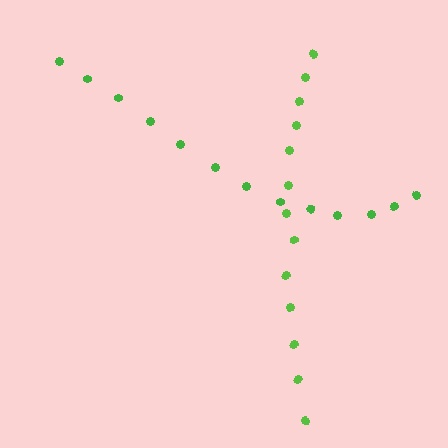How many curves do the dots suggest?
There are 2 distinct paths.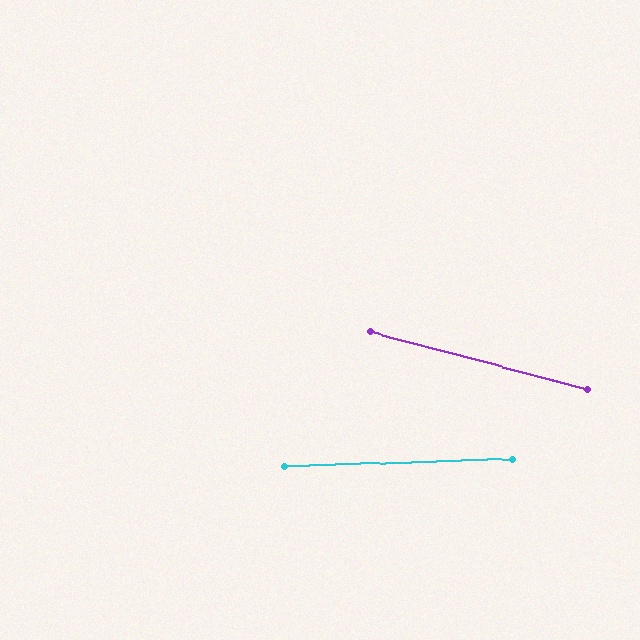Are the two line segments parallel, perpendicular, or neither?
Neither parallel nor perpendicular — they differ by about 16°.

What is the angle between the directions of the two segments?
Approximately 16 degrees.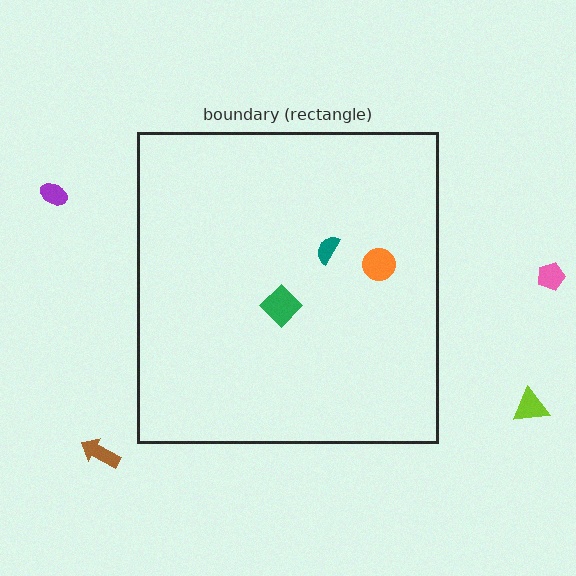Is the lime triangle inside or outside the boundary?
Outside.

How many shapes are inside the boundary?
3 inside, 4 outside.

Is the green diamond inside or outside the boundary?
Inside.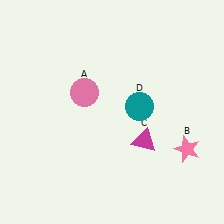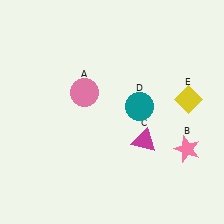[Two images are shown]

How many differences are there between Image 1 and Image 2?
There is 1 difference between the two images.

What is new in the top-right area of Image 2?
A yellow diamond (E) was added in the top-right area of Image 2.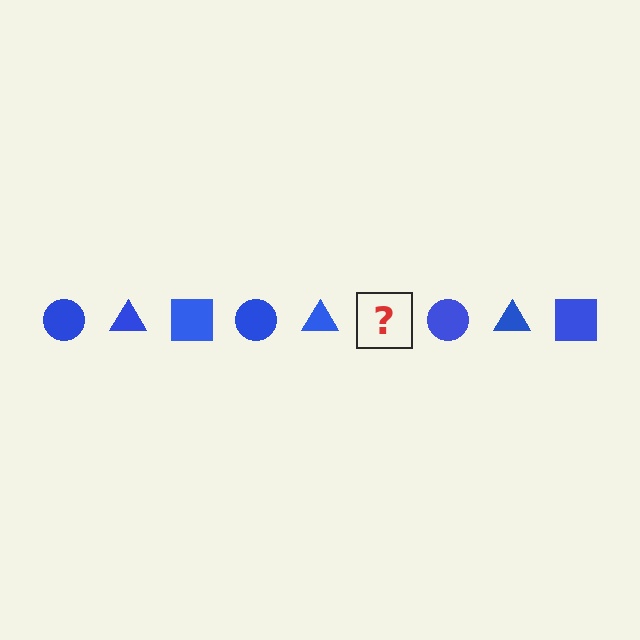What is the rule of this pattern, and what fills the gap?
The rule is that the pattern cycles through circle, triangle, square shapes in blue. The gap should be filled with a blue square.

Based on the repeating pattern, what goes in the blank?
The blank should be a blue square.